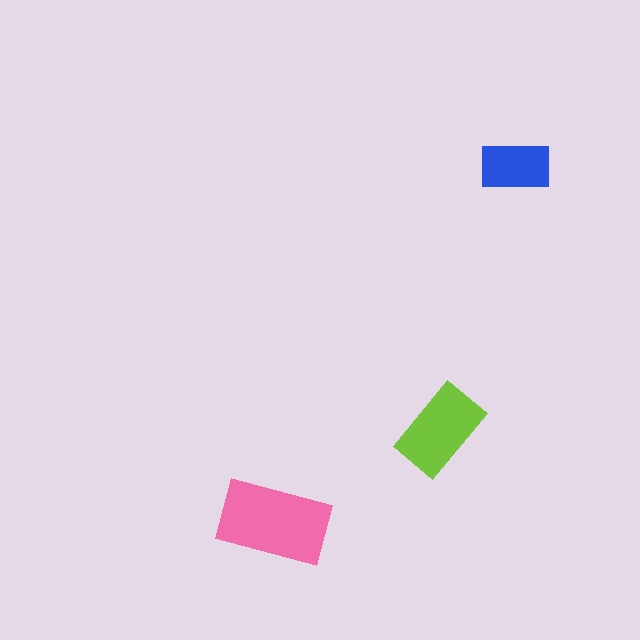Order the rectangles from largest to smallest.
the pink one, the lime one, the blue one.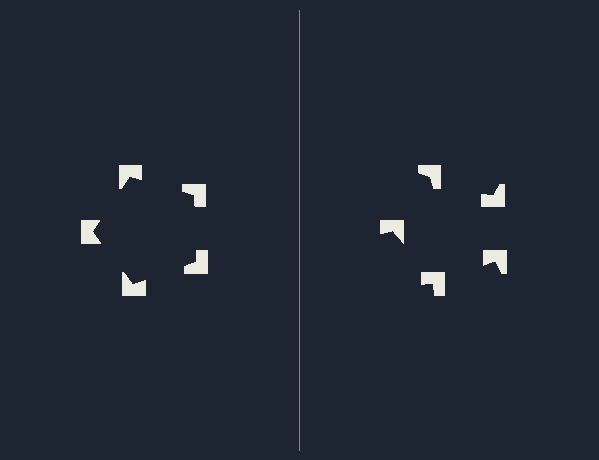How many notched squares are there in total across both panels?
10 — 5 on each side.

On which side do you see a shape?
An illusory pentagon appears on the left side. On the right side the wedge cuts are rotated, so no coherent shape forms.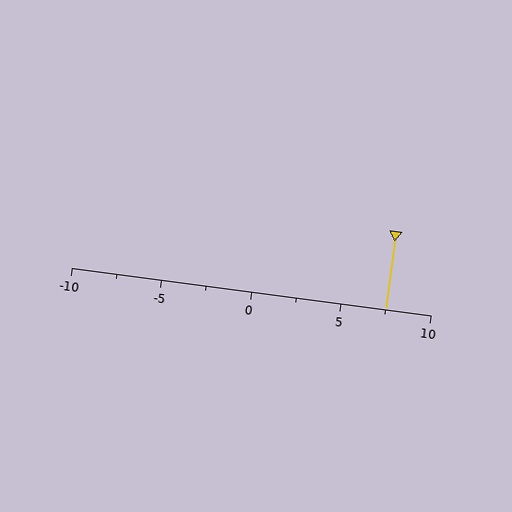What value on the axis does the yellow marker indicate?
The marker indicates approximately 7.5.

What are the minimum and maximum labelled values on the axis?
The axis runs from -10 to 10.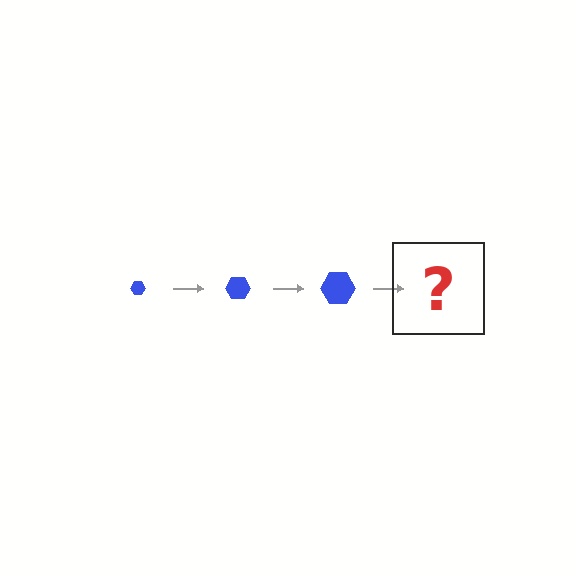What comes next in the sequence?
The next element should be a blue hexagon, larger than the previous one.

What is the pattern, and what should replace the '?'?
The pattern is that the hexagon gets progressively larger each step. The '?' should be a blue hexagon, larger than the previous one.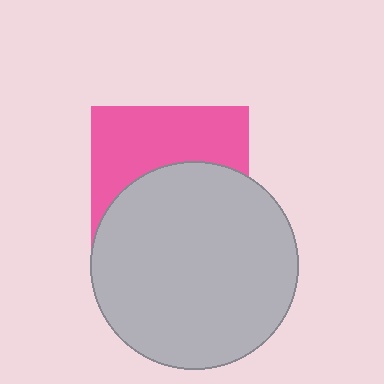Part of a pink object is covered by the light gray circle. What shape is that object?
It is a square.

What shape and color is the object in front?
The object in front is a light gray circle.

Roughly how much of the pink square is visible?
About half of it is visible (roughly 45%).